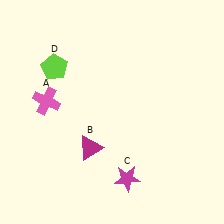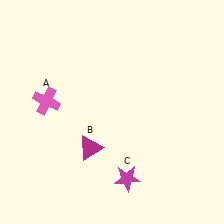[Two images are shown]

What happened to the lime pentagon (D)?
The lime pentagon (D) was removed in Image 2. It was in the top-left area of Image 1.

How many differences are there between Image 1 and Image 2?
There is 1 difference between the two images.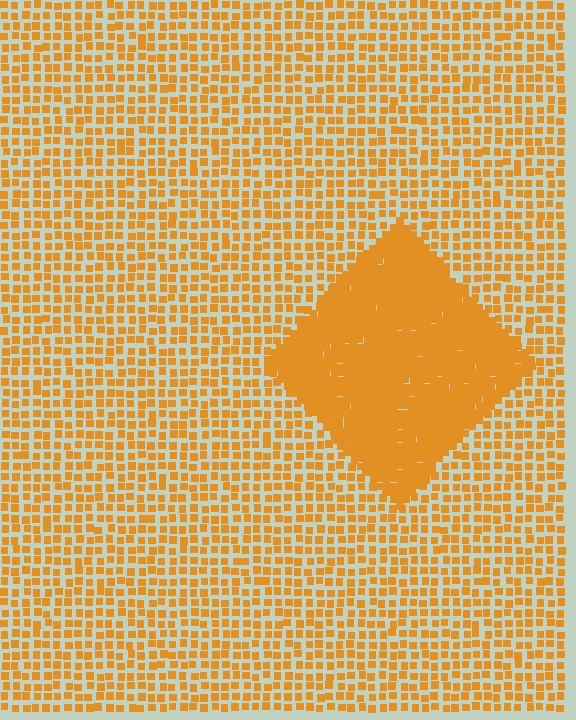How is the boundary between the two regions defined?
The boundary is defined by a change in element density (approximately 2.5x ratio). All elements are the same color, size, and shape.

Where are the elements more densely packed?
The elements are more densely packed inside the diamond boundary.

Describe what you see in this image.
The image contains small orange elements arranged at two different densities. A diamond-shaped region is visible where the elements are more densely packed than the surrounding area.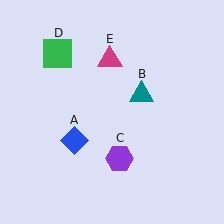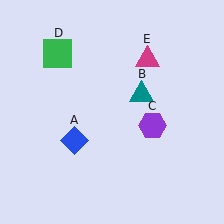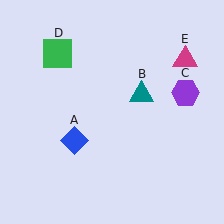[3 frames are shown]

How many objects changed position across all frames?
2 objects changed position: purple hexagon (object C), magenta triangle (object E).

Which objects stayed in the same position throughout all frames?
Blue diamond (object A) and teal triangle (object B) and green square (object D) remained stationary.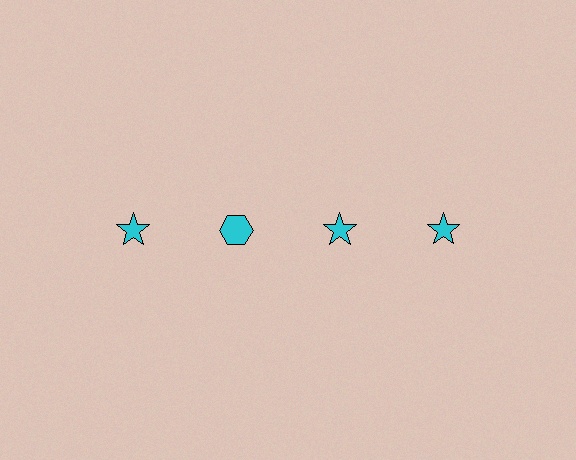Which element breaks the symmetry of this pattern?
The cyan hexagon in the top row, second from left column breaks the symmetry. All other shapes are cyan stars.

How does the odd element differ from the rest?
It has a different shape: hexagon instead of star.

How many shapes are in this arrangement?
There are 4 shapes arranged in a grid pattern.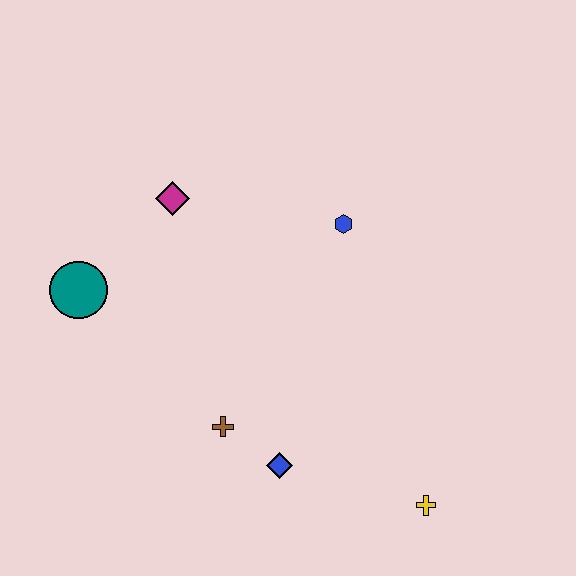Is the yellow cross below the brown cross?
Yes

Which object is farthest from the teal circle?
The yellow cross is farthest from the teal circle.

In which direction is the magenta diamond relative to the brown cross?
The magenta diamond is above the brown cross.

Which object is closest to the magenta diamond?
The teal circle is closest to the magenta diamond.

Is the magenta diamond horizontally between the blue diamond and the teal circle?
Yes